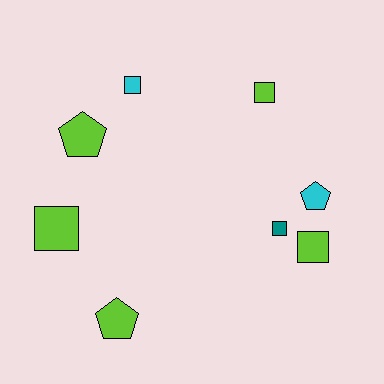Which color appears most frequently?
Lime, with 5 objects.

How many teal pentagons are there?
There are no teal pentagons.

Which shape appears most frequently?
Square, with 5 objects.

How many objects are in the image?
There are 8 objects.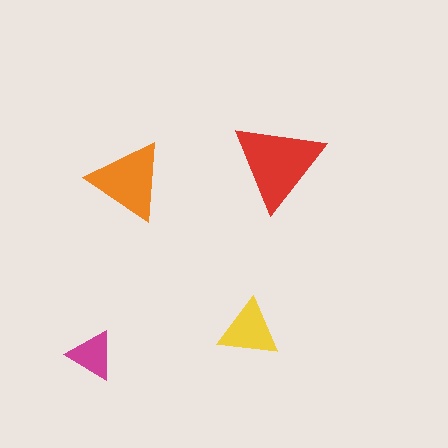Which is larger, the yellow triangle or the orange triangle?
The orange one.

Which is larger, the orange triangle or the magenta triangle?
The orange one.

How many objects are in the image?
There are 4 objects in the image.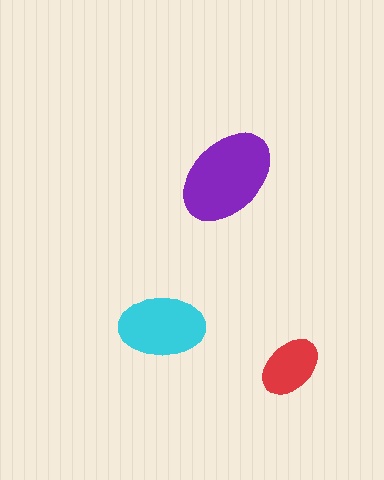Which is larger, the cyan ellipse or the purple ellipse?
The purple one.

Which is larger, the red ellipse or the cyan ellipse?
The cyan one.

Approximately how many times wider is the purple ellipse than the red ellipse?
About 1.5 times wider.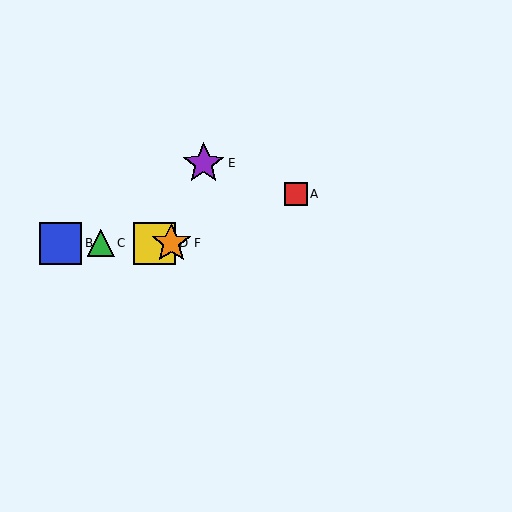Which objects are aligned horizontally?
Objects B, C, D, F are aligned horizontally.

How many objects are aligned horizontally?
4 objects (B, C, D, F) are aligned horizontally.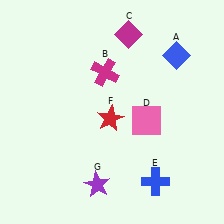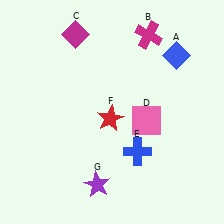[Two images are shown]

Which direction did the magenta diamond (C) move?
The magenta diamond (C) moved left.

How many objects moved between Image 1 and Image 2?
3 objects moved between the two images.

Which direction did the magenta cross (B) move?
The magenta cross (B) moved right.